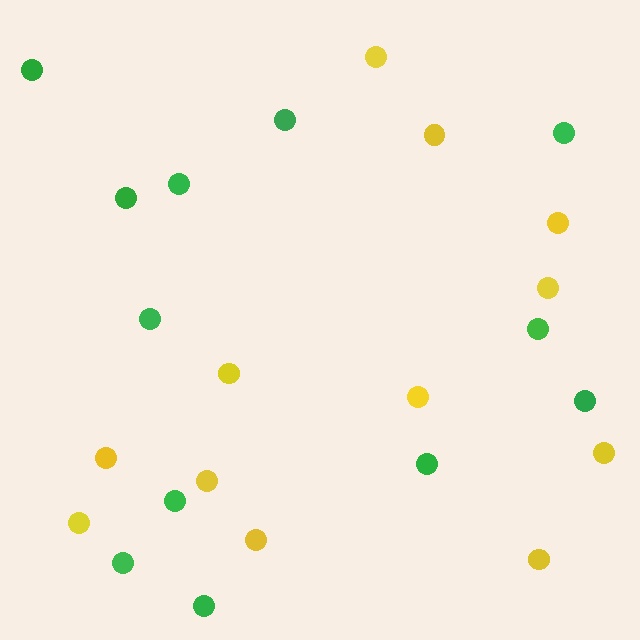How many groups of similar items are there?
There are 2 groups: one group of green circles (12) and one group of yellow circles (12).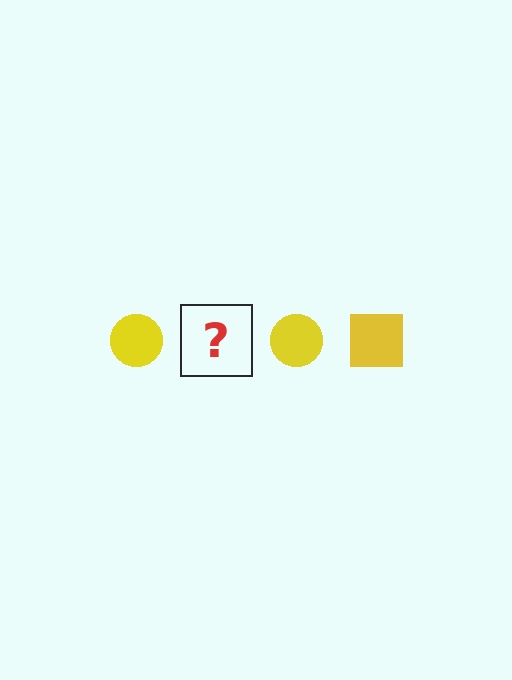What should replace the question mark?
The question mark should be replaced with a yellow square.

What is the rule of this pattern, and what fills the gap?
The rule is that the pattern cycles through circle, square shapes in yellow. The gap should be filled with a yellow square.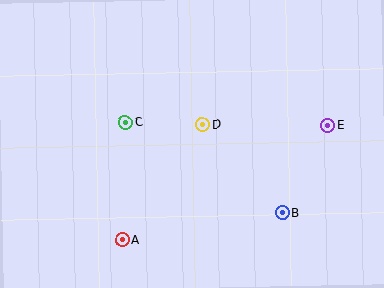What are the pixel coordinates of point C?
Point C is at (125, 122).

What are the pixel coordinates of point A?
Point A is at (122, 240).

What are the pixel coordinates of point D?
Point D is at (202, 125).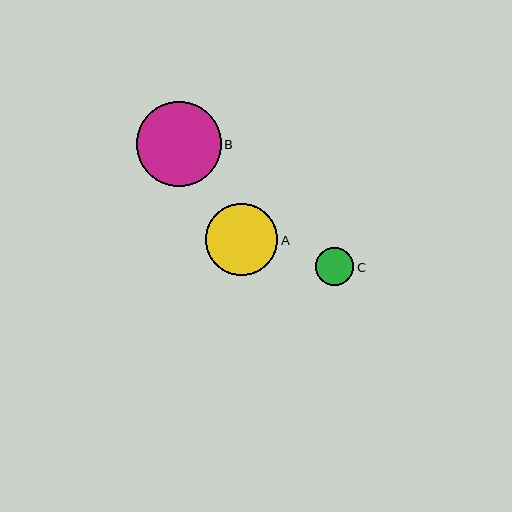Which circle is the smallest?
Circle C is the smallest with a size of approximately 38 pixels.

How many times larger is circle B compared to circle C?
Circle B is approximately 2.2 times the size of circle C.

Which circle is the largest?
Circle B is the largest with a size of approximately 84 pixels.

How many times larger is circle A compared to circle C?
Circle A is approximately 1.9 times the size of circle C.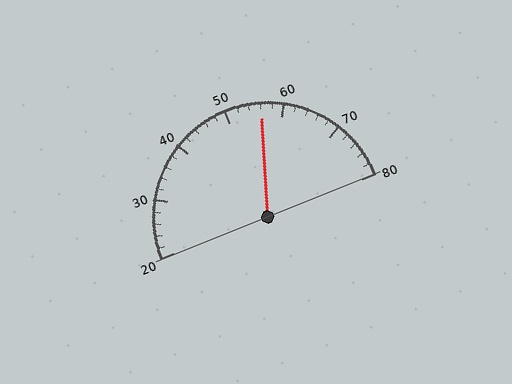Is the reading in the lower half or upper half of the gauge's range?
The reading is in the upper half of the range (20 to 80).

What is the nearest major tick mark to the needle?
The nearest major tick mark is 60.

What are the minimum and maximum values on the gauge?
The gauge ranges from 20 to 80.